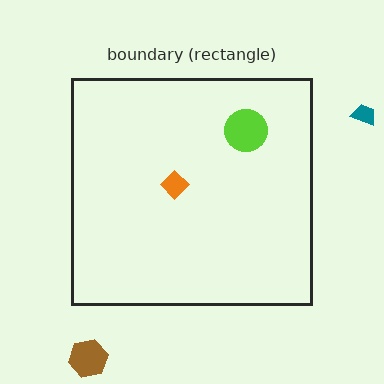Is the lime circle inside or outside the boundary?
Inside.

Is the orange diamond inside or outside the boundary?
Inside.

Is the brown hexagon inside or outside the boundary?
Outside.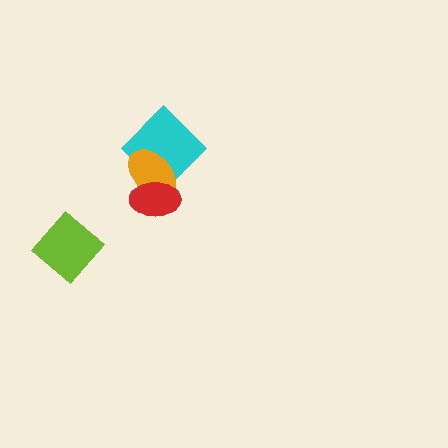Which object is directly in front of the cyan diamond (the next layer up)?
The orange ellipse is directly in front of the cyan diamond.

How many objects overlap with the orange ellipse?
2 objects overlap with the orange ellipse.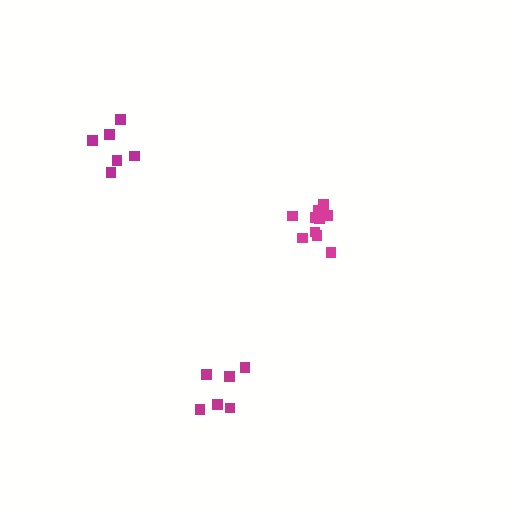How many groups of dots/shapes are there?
There are 3 groups.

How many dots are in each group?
Group 1: 10 dots, Group 2: 6 dots, Group 3: 6 dots (22 total).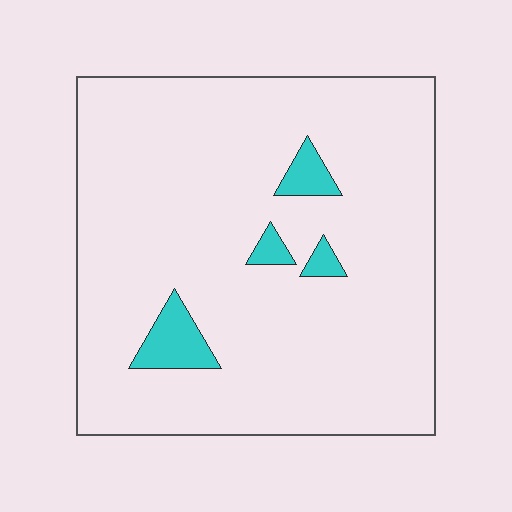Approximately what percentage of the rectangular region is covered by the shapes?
Approximately 5%.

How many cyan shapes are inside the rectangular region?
4.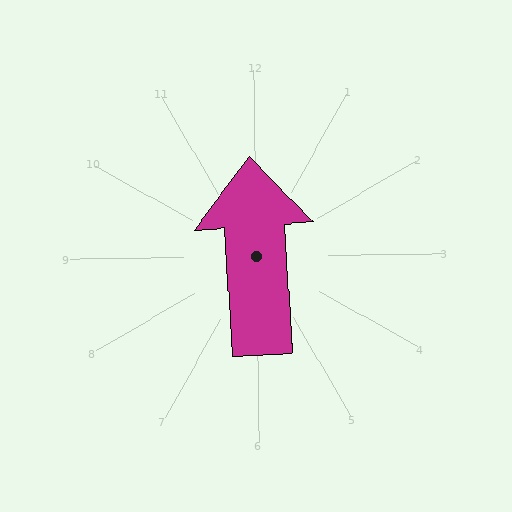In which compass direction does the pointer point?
North.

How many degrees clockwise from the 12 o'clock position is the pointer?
Approximately 357 degrees.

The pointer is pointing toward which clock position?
Roughly 12 o'clock.